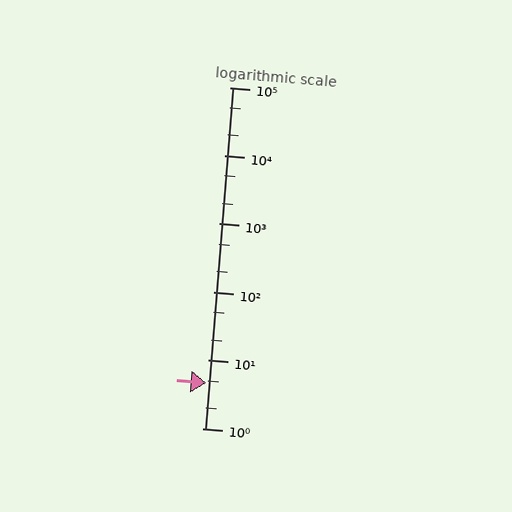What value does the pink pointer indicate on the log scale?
The pointer indicates approximately 4.7.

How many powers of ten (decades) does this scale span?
The scale spans 5 decades, from 1 to 100000.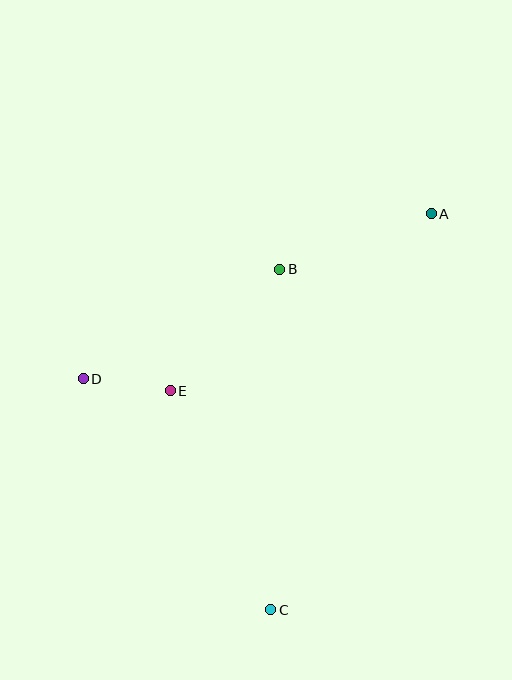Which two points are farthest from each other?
Points A and C are farthest from each other.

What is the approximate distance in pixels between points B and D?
The distance between B and D is approximately 225 pixels.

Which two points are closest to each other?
Points D and E are closest to each other.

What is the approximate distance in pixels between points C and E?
The distance between C and E is approximately 241 pixels.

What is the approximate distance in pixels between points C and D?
The distance between C and D is approximately 297 pixels.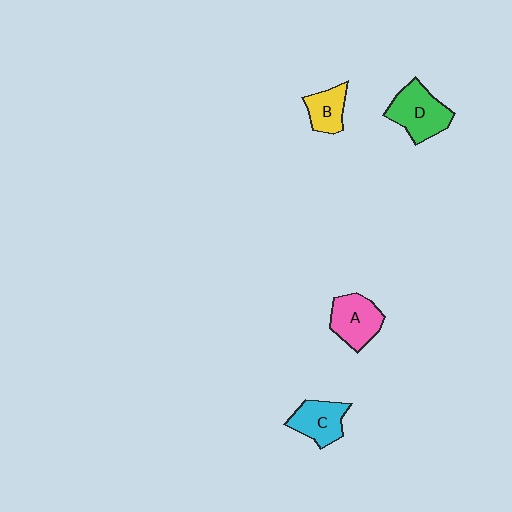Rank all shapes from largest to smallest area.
From largest to smallest: D (green), A (pink), C (cyan), B (yellow).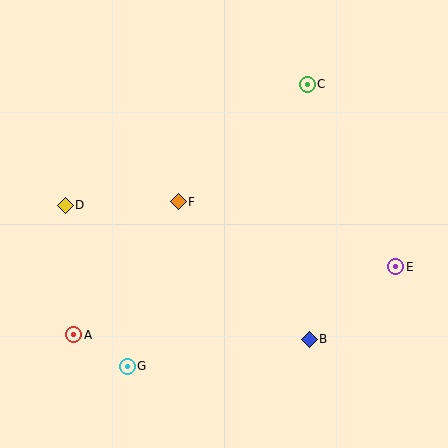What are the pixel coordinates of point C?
Point C is at (307, 84).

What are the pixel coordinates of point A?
Point A is at (74, 335).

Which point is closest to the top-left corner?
Point D is closest to the top-left corner.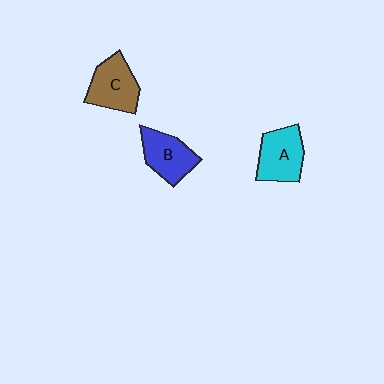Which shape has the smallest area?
Shape B (blue).